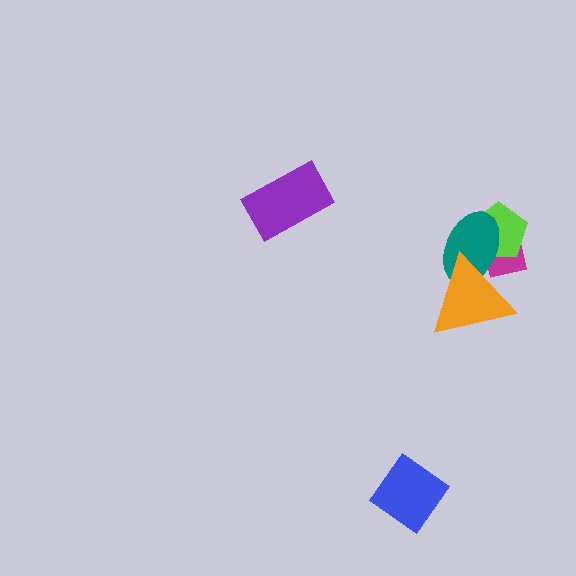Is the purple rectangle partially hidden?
No, no other shape covers it.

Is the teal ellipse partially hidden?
Yes, it is partially covered by another shape.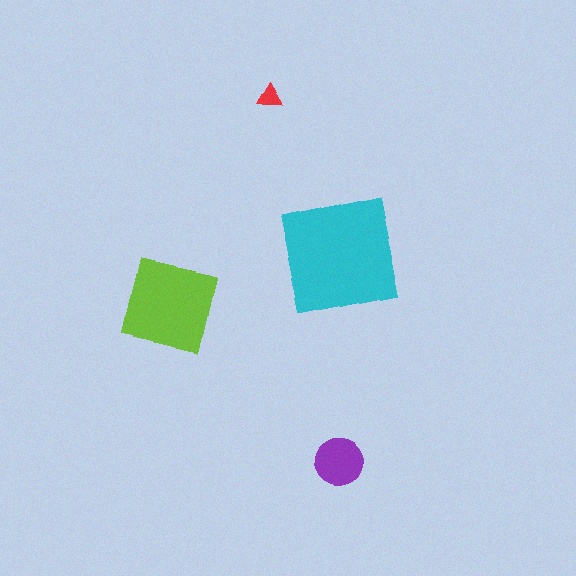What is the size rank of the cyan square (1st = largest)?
1st.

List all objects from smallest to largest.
The red triangle, the purple circle, the lime square, the cyan square.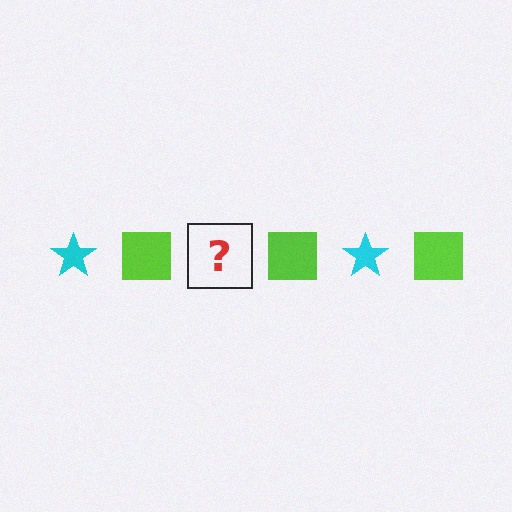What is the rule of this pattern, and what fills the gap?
The rule is that the pattern alternates between cyan star and lime square. The gap should be filled with a cyan star.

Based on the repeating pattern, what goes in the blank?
The blank should be a cyan star.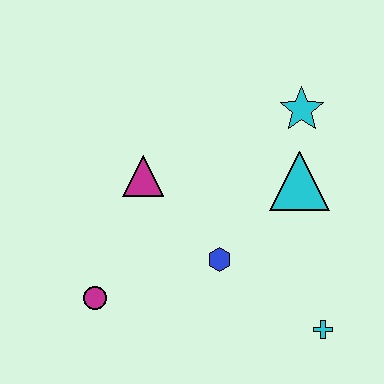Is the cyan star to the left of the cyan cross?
Yes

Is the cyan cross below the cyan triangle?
Yes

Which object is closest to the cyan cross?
The blue hexagon is closest to the cyan cross.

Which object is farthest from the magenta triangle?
The cyan cross is farthest from the magenta triangle.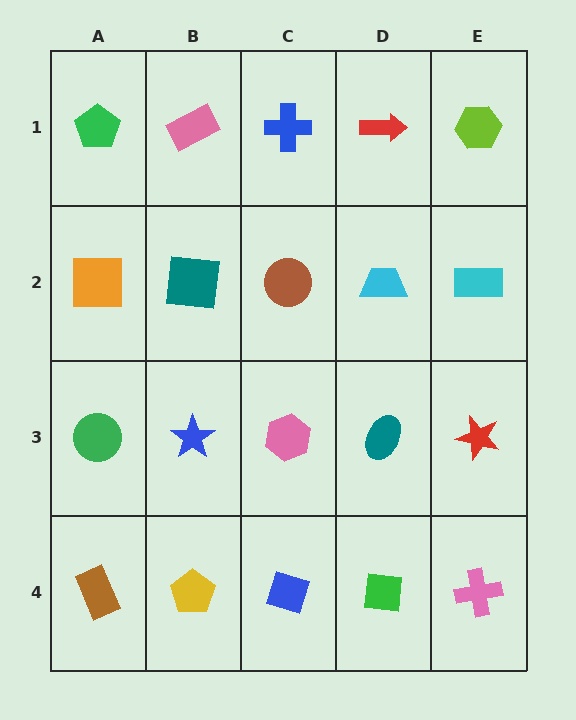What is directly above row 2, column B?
A pink rectangle.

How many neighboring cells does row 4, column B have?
3.